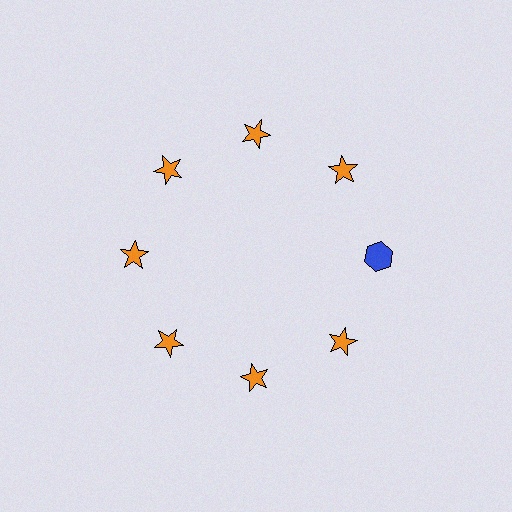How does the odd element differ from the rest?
It differs in both color (blue instead of orange) and shape (hexagon instead of star).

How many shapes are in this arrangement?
There are 8 shapes arranged in a ring pattern.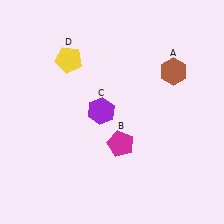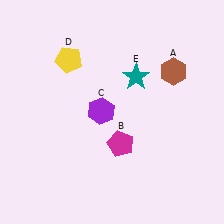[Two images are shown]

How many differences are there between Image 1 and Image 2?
There is 1 difference between the two images.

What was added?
A teal star (E) was added in Image 2.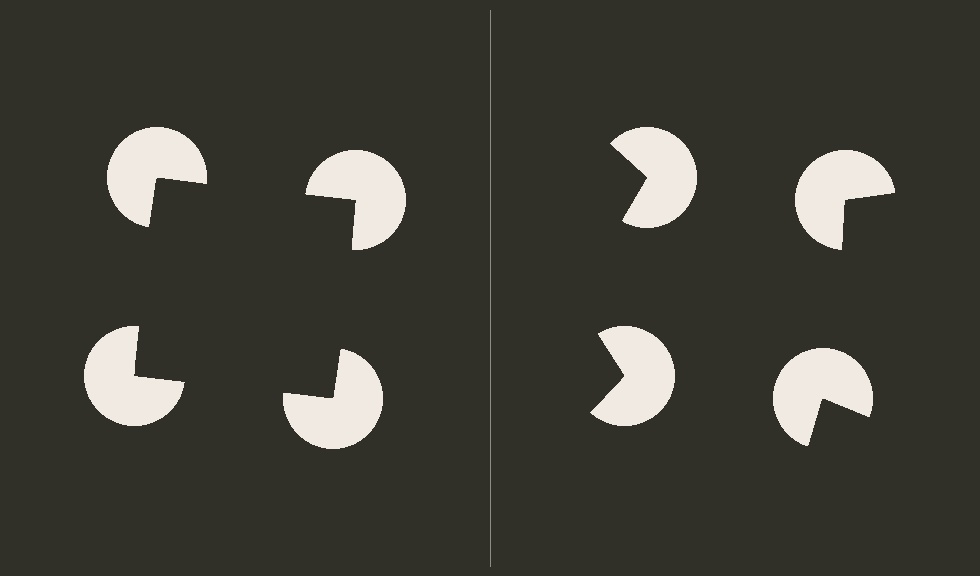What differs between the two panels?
The pac-man discs are positioned identically on both sides; only the wedge orientations differ. On the left they align to a square; on the right they are misaligned.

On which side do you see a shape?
An illusory square appears on the left side. On the right side the wedge cuts are rotated, so no coherent shape forms.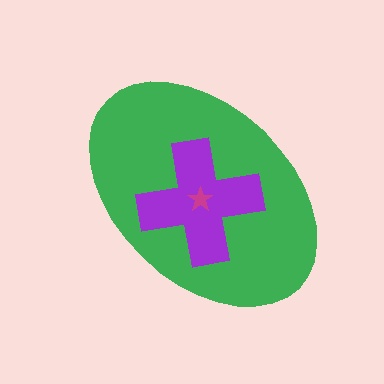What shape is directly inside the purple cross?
The magenta star.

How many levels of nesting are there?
3.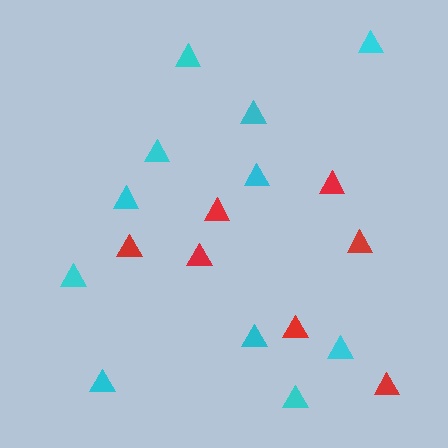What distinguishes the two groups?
There are 2 groups: one group of red triangles (7) and one group of cyan triangles (11).